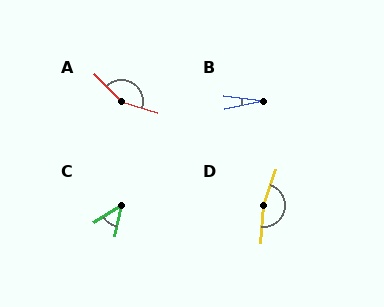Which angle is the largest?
D, at approximately 166 degrees.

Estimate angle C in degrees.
Approximately 46 degrees.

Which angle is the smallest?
B, at approximately 19 degrees.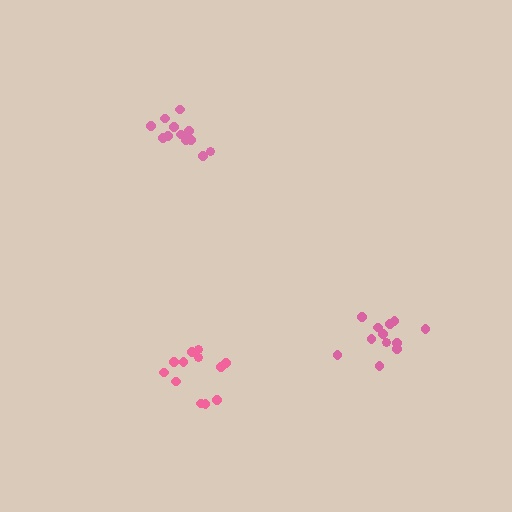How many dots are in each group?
Group 1: 12 dots, Group 2: 12 dots, Group 3: 12 dots (36 total).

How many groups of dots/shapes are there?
There are 3 groups.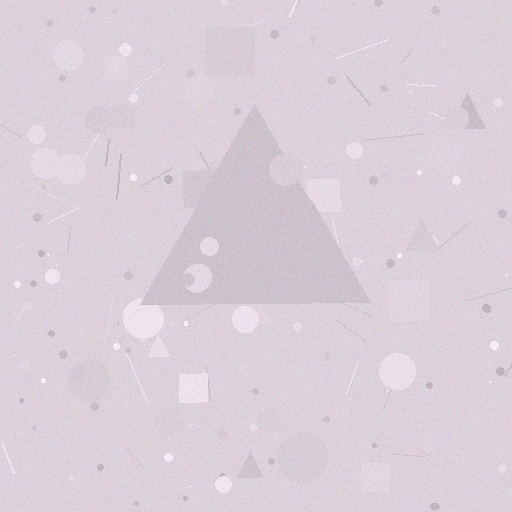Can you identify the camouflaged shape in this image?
The camouflaged shape is a triangle.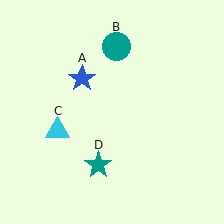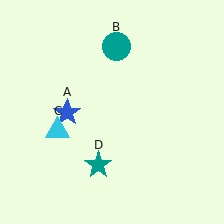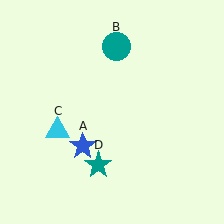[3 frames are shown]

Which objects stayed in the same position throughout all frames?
Teal circle (object B) and cyan triangle (object C) and teal star (object D) remained stationary.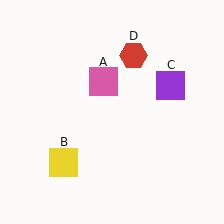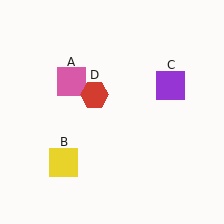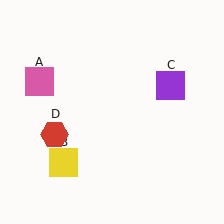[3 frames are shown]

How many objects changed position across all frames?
2 objects changed position: pink square (object A), red hexagon (object D).